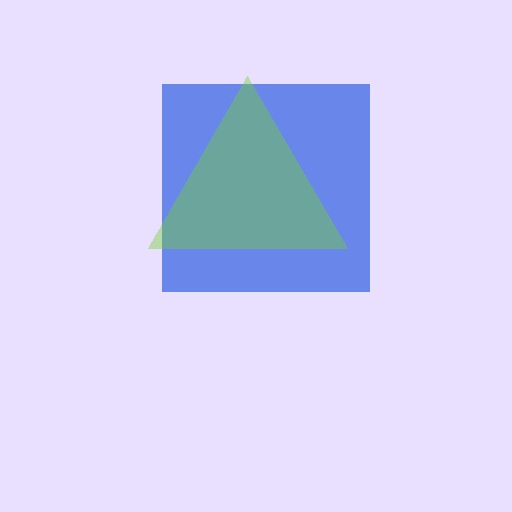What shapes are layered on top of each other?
The layered shapes are: a blue square, a lime triangle.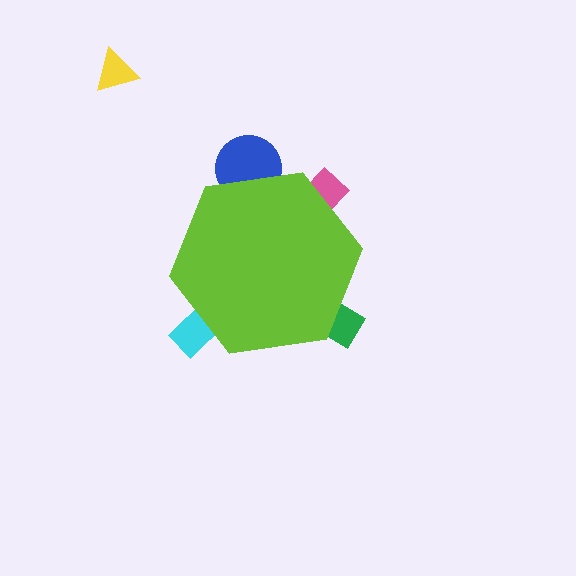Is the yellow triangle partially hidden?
No, the yellow triangle is fully visible.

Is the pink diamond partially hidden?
Yes, the pink diamond is partially hidden behind the lime hexagon.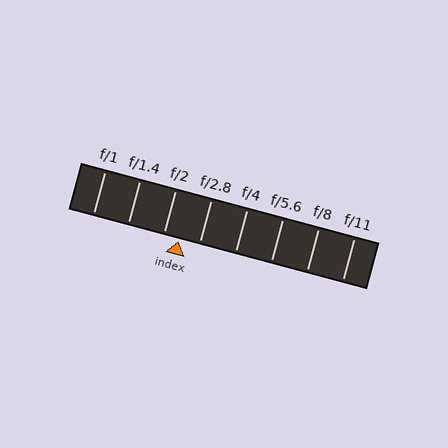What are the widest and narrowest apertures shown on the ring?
The widest aperture shown is f/1 and the narrowest is f/11.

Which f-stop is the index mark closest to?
The index mark is closest to f/2.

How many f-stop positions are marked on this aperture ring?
There are 8 f-stop positions marked.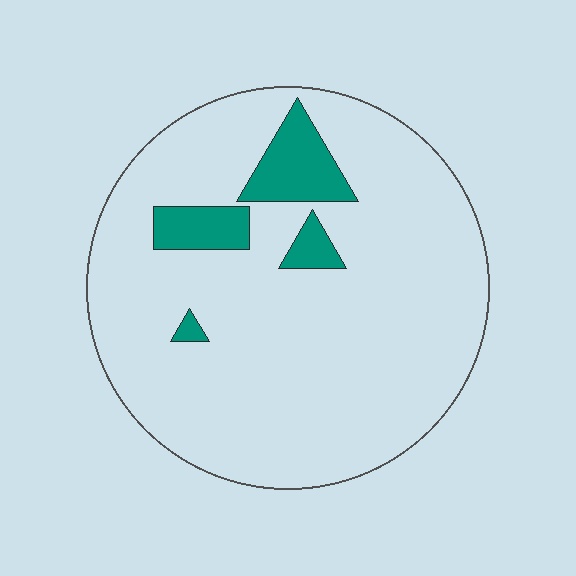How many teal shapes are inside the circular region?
4.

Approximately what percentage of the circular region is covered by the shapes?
Approximately 10%.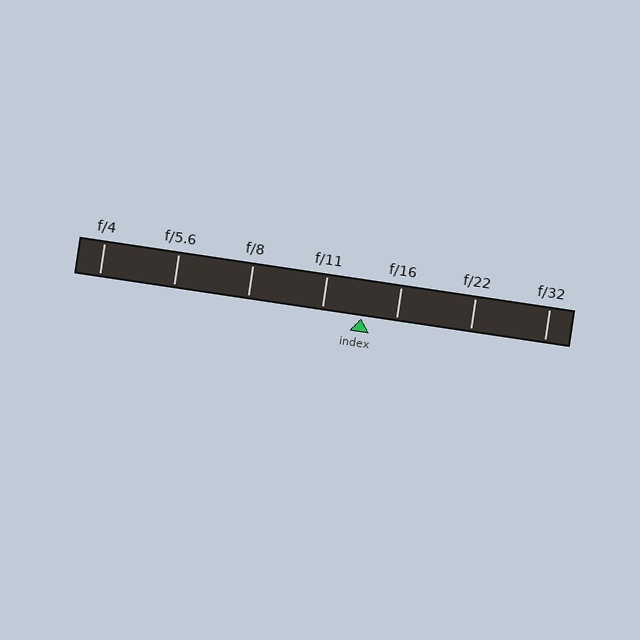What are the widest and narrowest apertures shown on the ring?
The widest aperture shown is f/4 and the narrowest is f/32.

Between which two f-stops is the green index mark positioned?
The index mark is between f/11 and f/16.